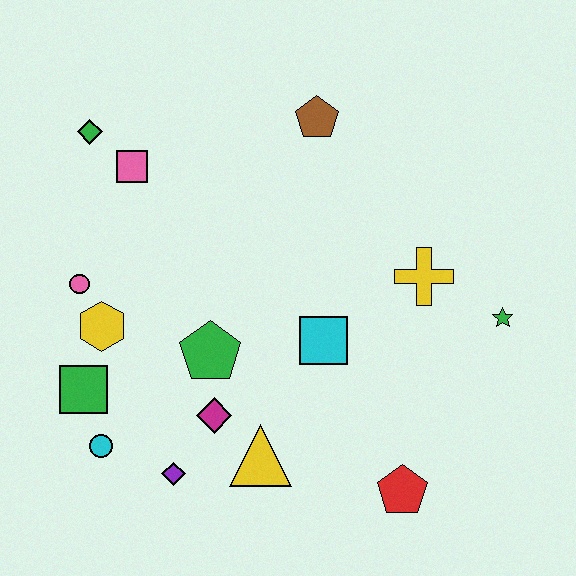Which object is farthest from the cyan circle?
The green star is farthest from the cyan circle.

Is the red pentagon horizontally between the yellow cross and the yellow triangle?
Yes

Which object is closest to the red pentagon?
The yellow triangle is closest to the red pentagon.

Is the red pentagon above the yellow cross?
No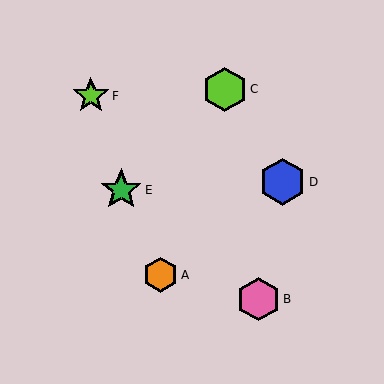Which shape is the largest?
The blue hexagon (labeled D) is the largest.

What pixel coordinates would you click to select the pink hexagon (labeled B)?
Click at (258, 299) to select the pink hexagon B.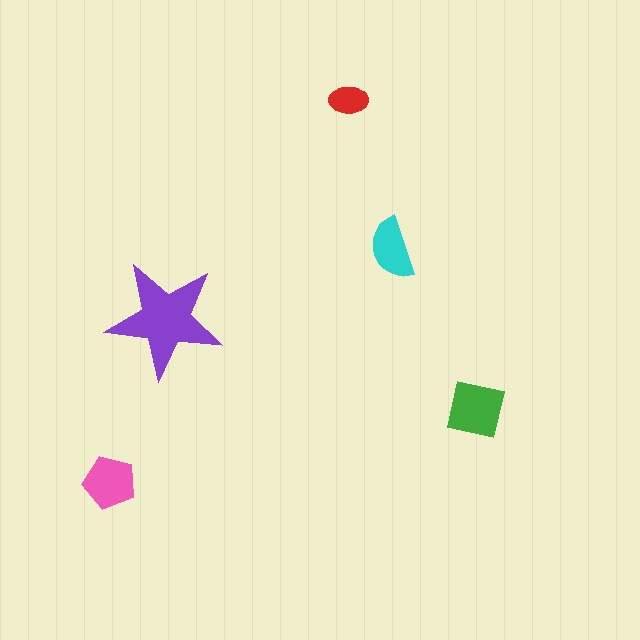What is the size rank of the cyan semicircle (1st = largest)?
4th.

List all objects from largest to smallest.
The purple star, the green square, the pink pentagon, the cyan semicircle, the red ellipse.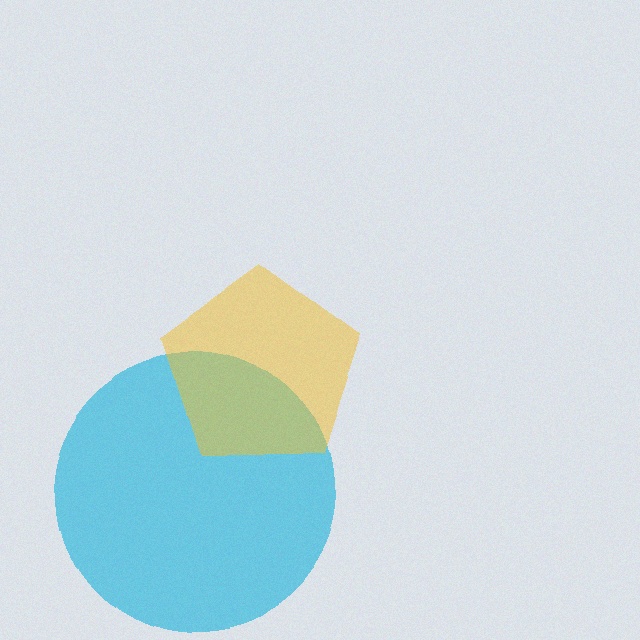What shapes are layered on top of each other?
The layered shapes are: a cyan circle, a yellow pentagon.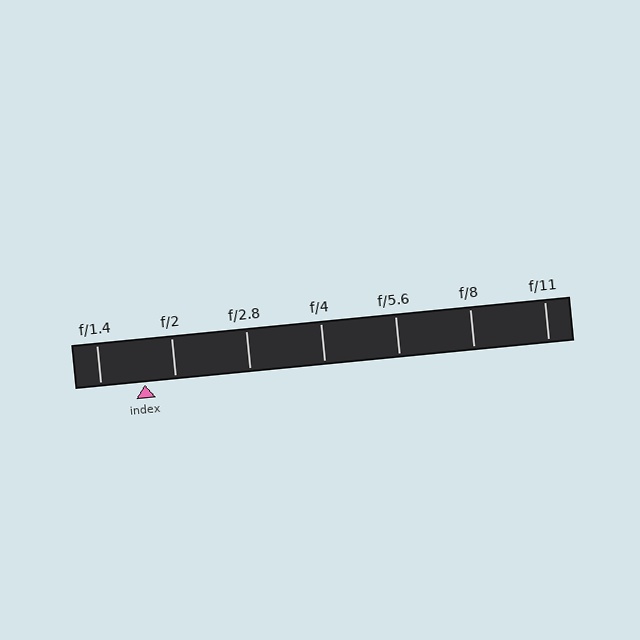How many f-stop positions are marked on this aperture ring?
There are 7 f-stop positions marked.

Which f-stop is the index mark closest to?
The index mark is closest to f/2.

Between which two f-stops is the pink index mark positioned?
The index mark is between f/1.4 and f/2.